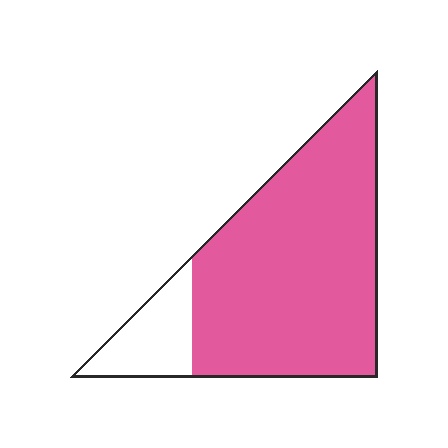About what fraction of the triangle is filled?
About five sixths (5/6).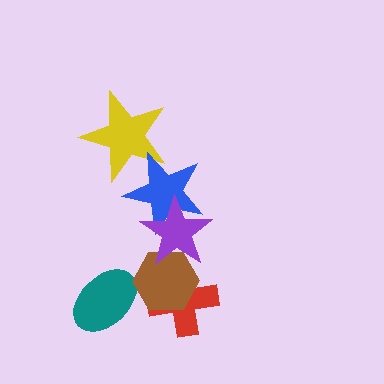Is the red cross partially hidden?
Yes, it is partially covered by another shape.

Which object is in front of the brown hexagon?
The purple star is in front of the brown hexagon.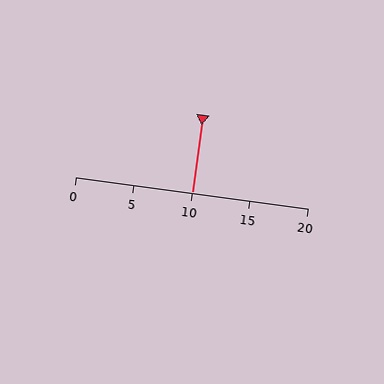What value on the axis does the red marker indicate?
The marker indicates approximately 10.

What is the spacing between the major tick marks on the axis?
The major ticks are spaced 5 apart.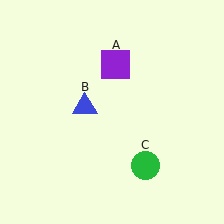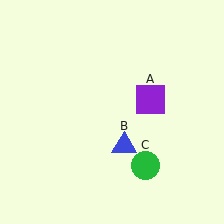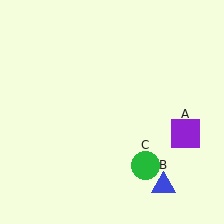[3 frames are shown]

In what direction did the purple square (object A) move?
The purple square (object A) moved down and to the right.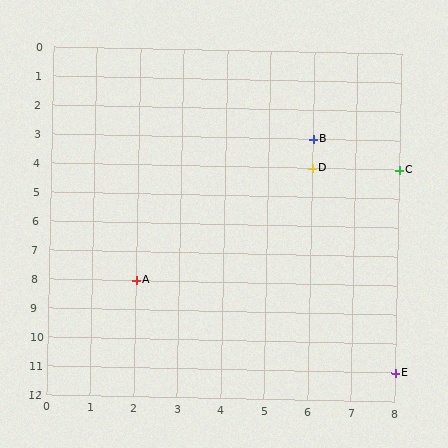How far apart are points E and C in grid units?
Points E and C are 7 rows apart.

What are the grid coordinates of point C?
Point C is at grid coordinates (8, 4).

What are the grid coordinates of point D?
Point D is at grid coordinates (6, 4).